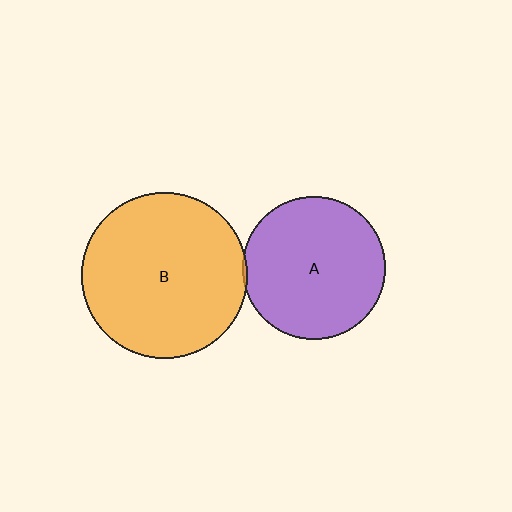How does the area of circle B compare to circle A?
Approximately 1.3 times.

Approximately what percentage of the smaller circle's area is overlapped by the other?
Approximately 5%.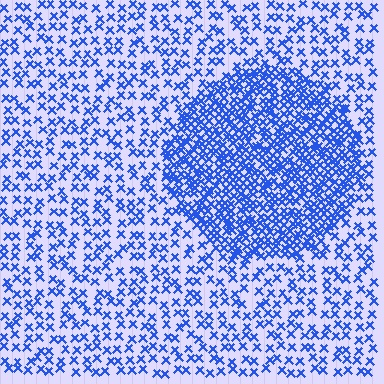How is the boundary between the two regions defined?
The boundary is defined by a change in element density (approximately 2.4x ratio). All elements are the same color, size, and shape.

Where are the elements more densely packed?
The elements are more densely packed inside the circle boundary.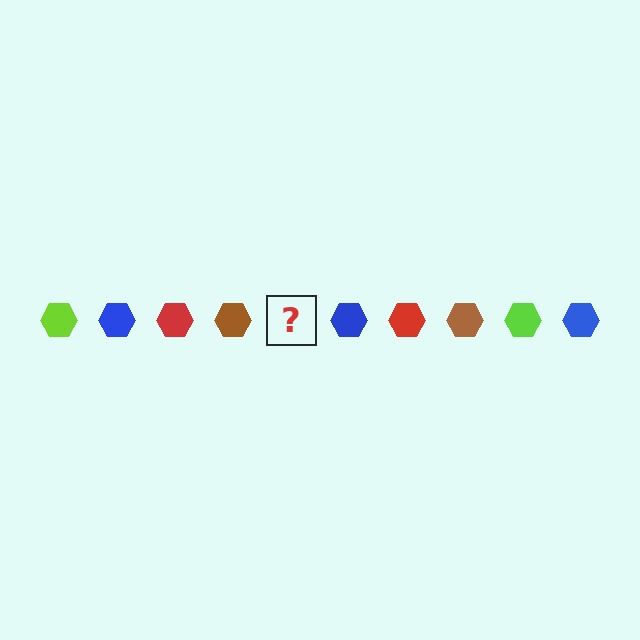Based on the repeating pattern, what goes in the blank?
The blank should be a lime hexagon.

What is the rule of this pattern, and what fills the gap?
The rule is that the pattern cycles through lime, blue, red, brown hexagons. The gap should be filled with a lime hexagon.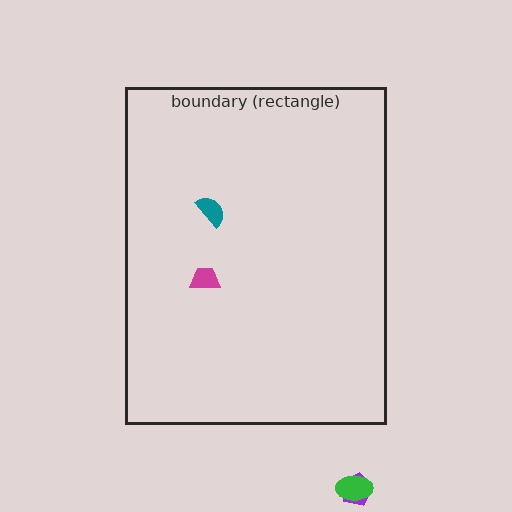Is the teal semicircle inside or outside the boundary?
Inside.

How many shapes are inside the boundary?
2 inside, 2 outside.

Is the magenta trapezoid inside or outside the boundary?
Inside.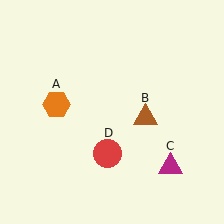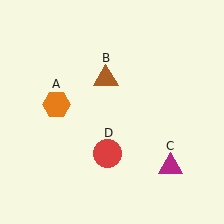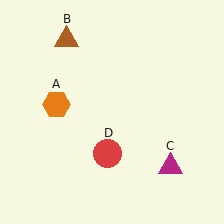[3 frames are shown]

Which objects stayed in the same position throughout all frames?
Orange hexagon (object A) and magenta triangle (object C) and red circle (object D) remained stationary.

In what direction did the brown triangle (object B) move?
The brown triangle (object B) moved up and to the left.